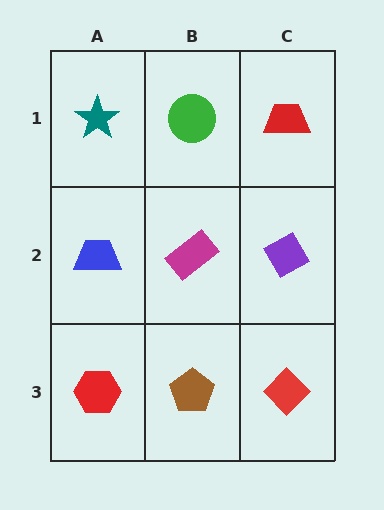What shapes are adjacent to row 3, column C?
A purple diamond (row 2, column C), a brown pentagon (row 3, column B).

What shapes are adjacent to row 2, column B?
A green circle (row 1, column B), a brown pentagon (row 3, column B), a blue trapezoid (row 2, column A), a purple diamond (row 2, column C).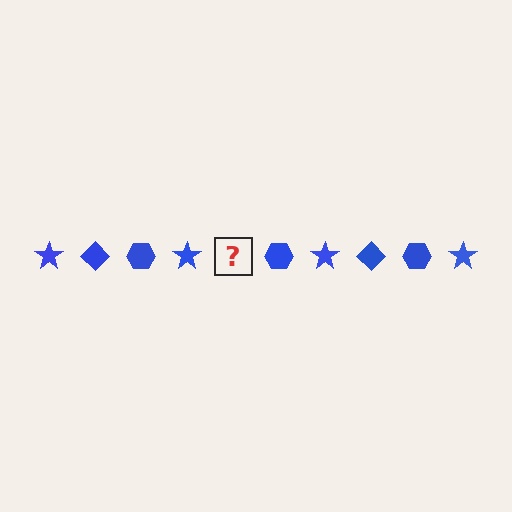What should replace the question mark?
The question mark should be replaced with a blue diamond.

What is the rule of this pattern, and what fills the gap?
The rule is that the pattern cycles through star, diamond, hexagon shapes in blue. The gap should be filled with a blue diamond.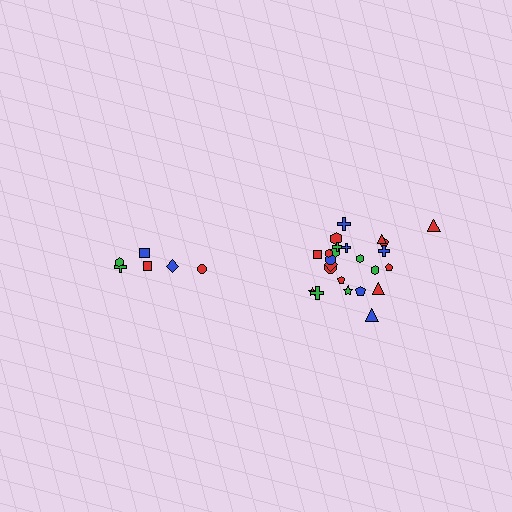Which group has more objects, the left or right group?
The right group.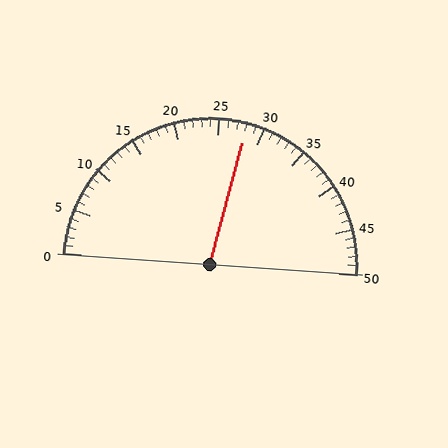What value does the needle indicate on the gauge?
The needle indicates approximately 28.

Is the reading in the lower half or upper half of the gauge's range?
The reading is in the upper half of the range (0 to 50).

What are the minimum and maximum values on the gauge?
The gauge ranges from 0 to 50.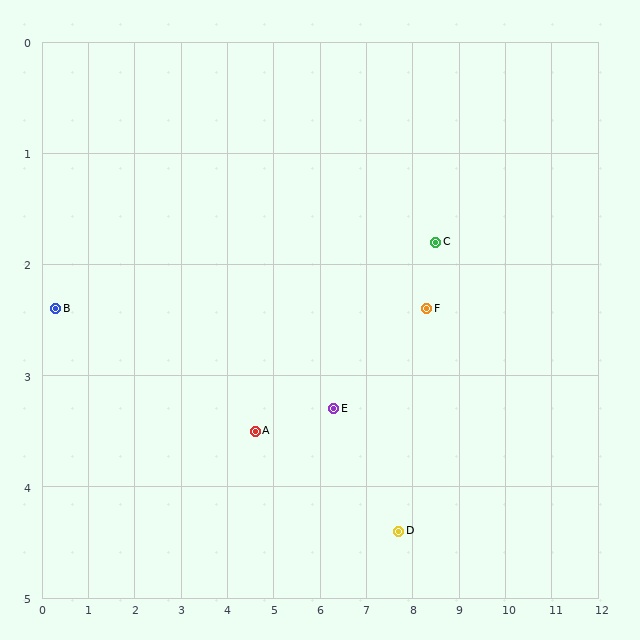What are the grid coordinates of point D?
Point D is at approximately (7.7, 4.4).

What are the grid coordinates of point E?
Point E is at approximately (6.3, 3.3).